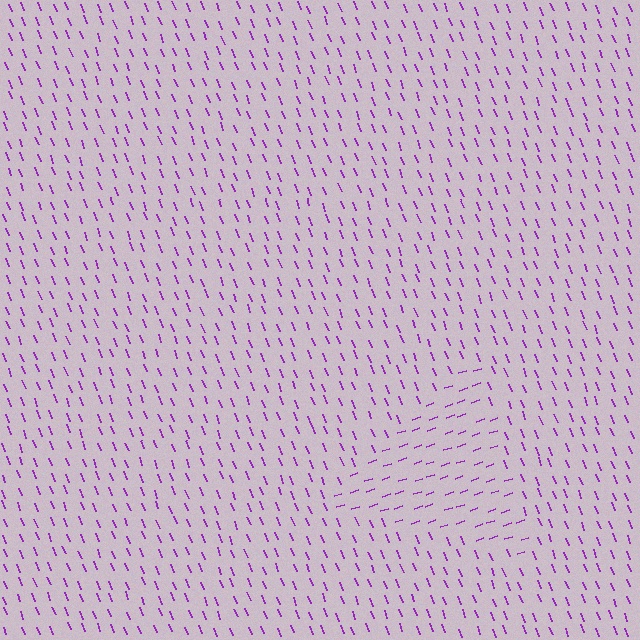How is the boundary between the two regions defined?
The boundary is defined purely by a change in line orientation (approximately 87 degrees difference). All lines are the same color and thickness.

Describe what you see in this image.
The image is filled with small purple line segments. A triangle region in the image has lines oriented differently from the surrounding lines, creating a visible texture boundary.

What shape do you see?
I see a triangle.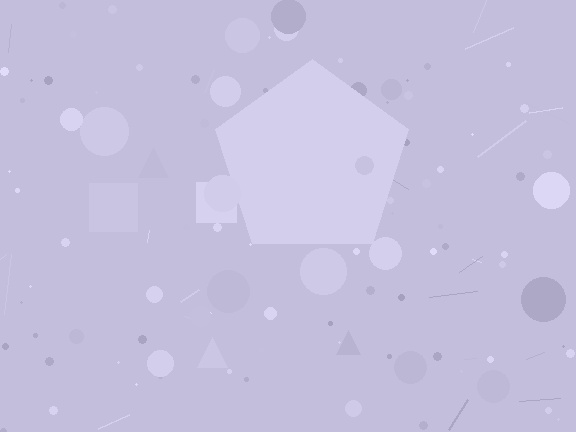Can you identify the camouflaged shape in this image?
The camouflaged shape is a pentagon.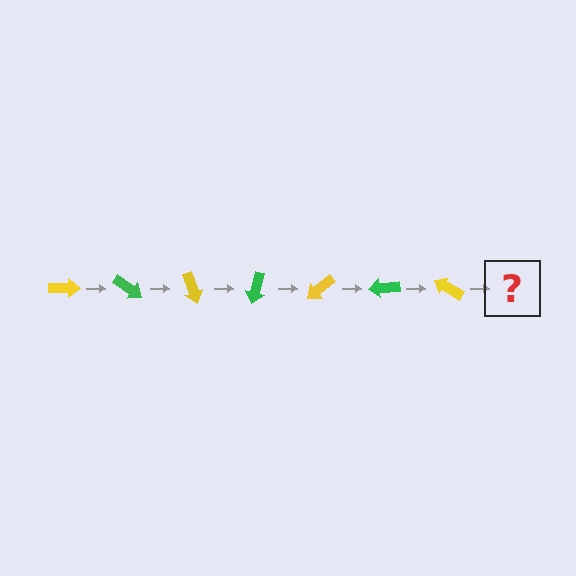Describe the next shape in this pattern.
It should be a green arrow, rotated 245 degrees from the start.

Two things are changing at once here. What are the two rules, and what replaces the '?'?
The two rules are that it rotates 35 degrees each step and the color cycles through yellow and green. The '?' should be a green arrow, rotated 245 degrees from the start.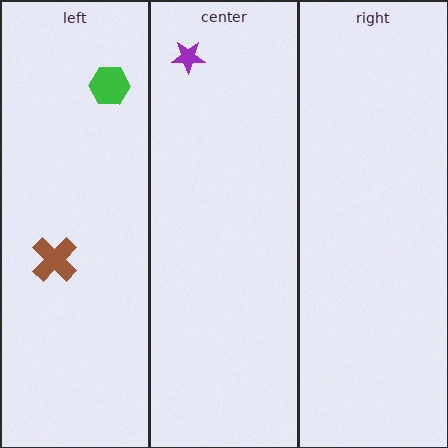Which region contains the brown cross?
The left region.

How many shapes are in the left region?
2.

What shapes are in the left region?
The green hexagon, the brown cross.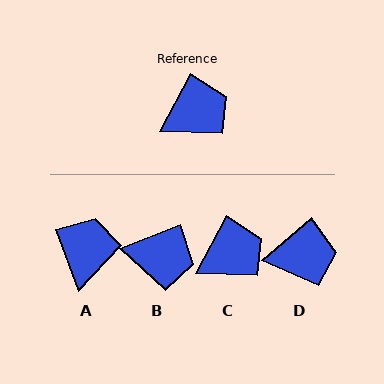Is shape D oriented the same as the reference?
No, it is off by about 22 degrees.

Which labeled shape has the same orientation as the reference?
C.